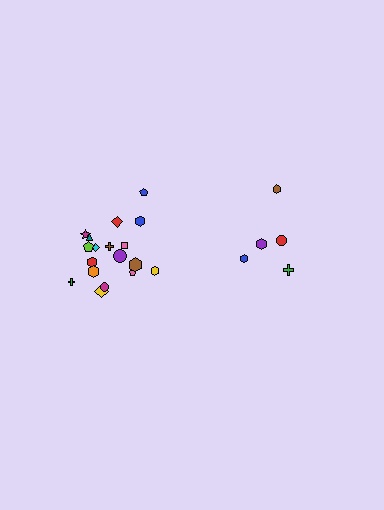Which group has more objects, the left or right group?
The left group.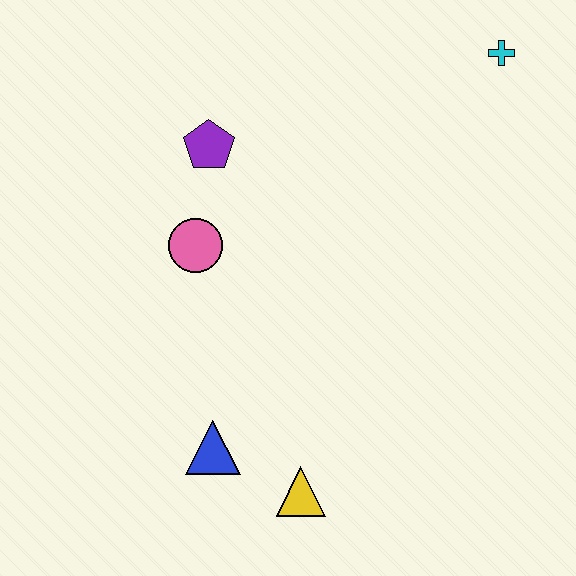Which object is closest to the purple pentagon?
The pink circle is closest to the purple pentagon.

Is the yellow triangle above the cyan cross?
No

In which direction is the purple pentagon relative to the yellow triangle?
The purple pentagon is above the yellow triangle.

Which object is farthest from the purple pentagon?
The yellow triangle is farthest from the purple pentagon.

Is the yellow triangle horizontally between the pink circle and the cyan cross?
Yes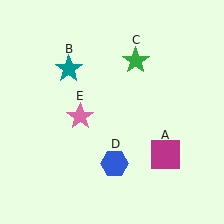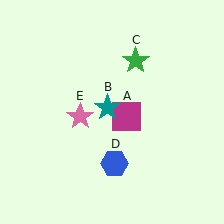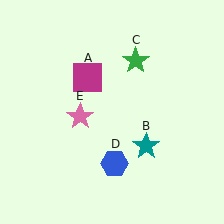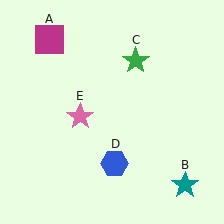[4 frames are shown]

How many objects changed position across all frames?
2 objects changed position: magenta square (object A), teal star (object B).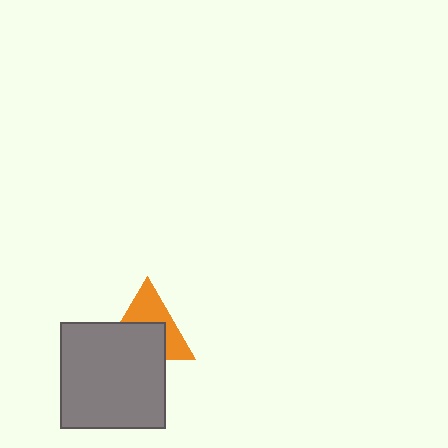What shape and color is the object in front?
The object in front is a gray square.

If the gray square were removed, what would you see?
You would see the complete orange triangle.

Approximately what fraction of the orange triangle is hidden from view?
Roughly 52% of the orange triangle is hidden behind the gray square.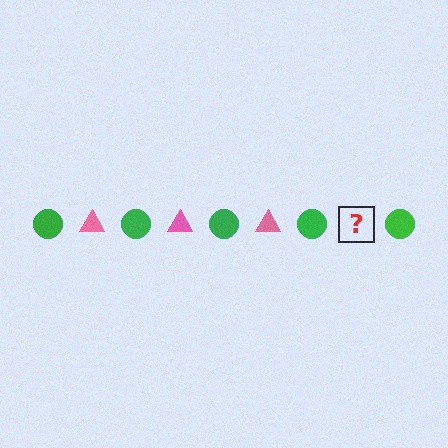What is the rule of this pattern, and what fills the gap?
The rule is that the pattern alternates between green circle and pink triangle. The gap should be filled with a pink triangle.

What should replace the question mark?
The question mark should be replaced with a pink triangle.